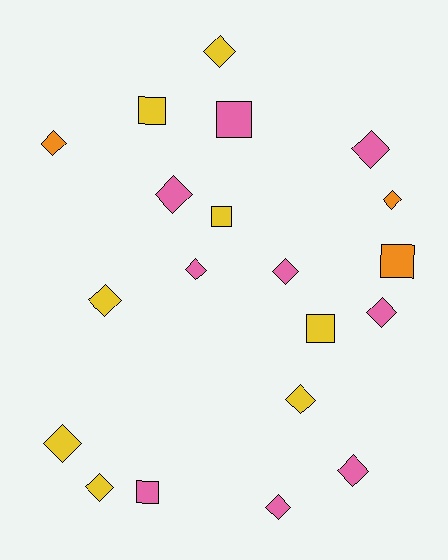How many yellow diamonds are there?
There are 5 yellow diamonds.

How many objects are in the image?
There are 20 objects.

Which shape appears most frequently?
Diamond, with 14 objects.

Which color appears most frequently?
Pink, with 9 objects.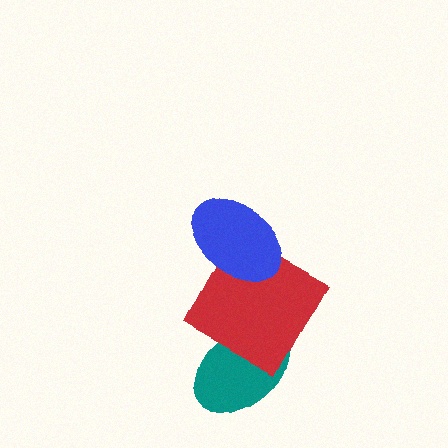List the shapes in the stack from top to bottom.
From top to bottom: the blue ellipse, the red square, the teal ellipse.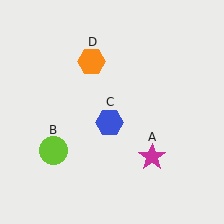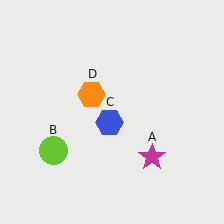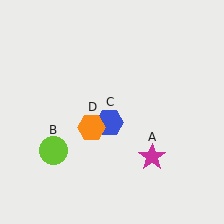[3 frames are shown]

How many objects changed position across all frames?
1 object changed position: orange hexagon (object D).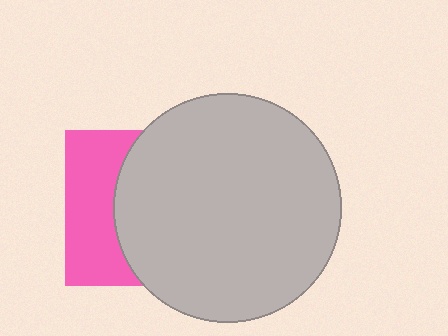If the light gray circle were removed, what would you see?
You would see the complete pink square.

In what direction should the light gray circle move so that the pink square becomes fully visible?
The light gray circle should move right. That is the shortest direction to clear the overlap and leave the pink square fully visible.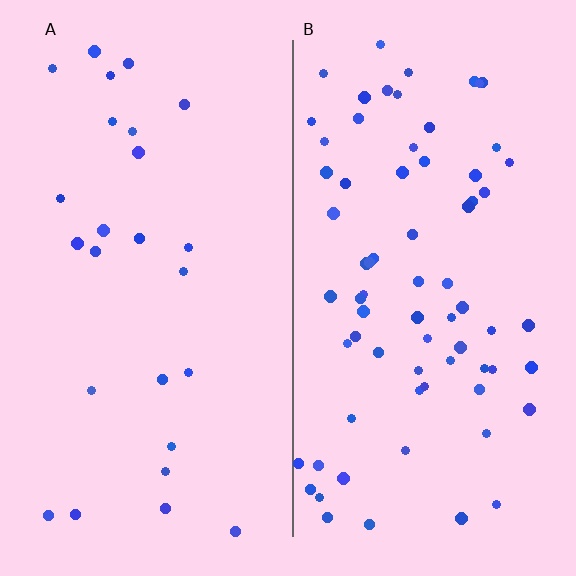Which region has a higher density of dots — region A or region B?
B (the right).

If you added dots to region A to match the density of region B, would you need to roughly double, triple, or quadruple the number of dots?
Approximately triple.